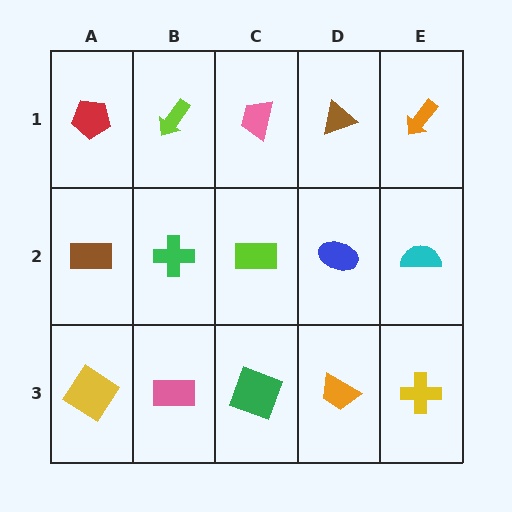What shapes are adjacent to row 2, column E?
An orange arrow (row 1, column E), a yellow cross (row 3, column E), a blue ellipse (row 2, column D).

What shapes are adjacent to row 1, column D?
A blue ellipse (row 2, column D), a pink trapezoid (row 1, column C), an orange arrow (row 1, column E).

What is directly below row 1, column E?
A cyan semicircle.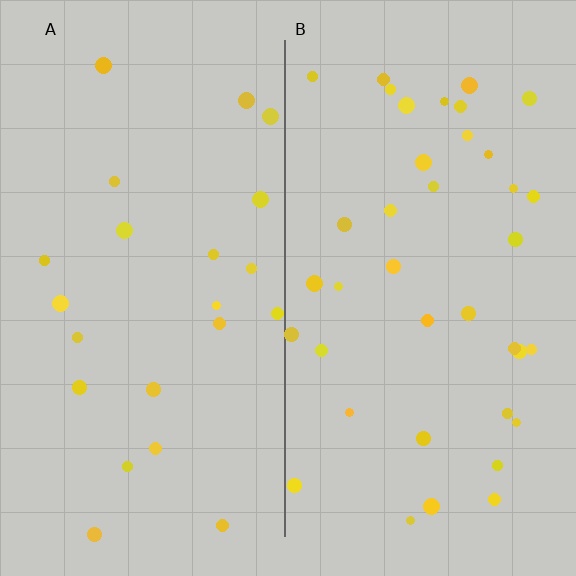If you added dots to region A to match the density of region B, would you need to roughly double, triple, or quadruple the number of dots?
Approximately double.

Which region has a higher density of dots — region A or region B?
B (the right).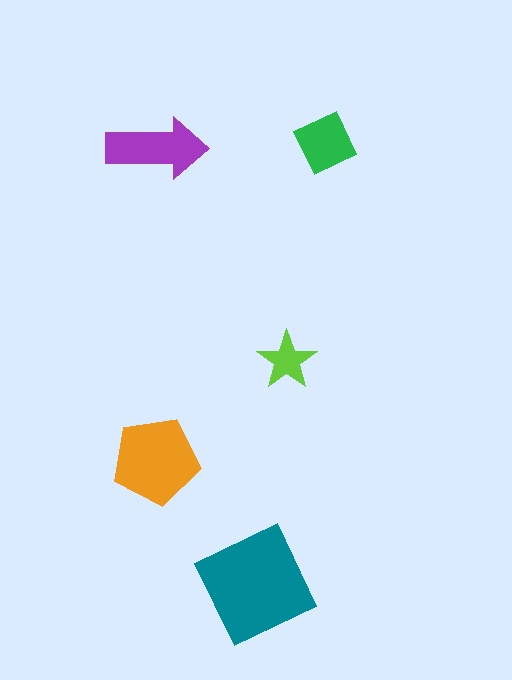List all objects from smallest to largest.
The lime star, the green square, the purple arrow, the orange pentagon, the teal diamond.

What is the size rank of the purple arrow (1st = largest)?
3rd.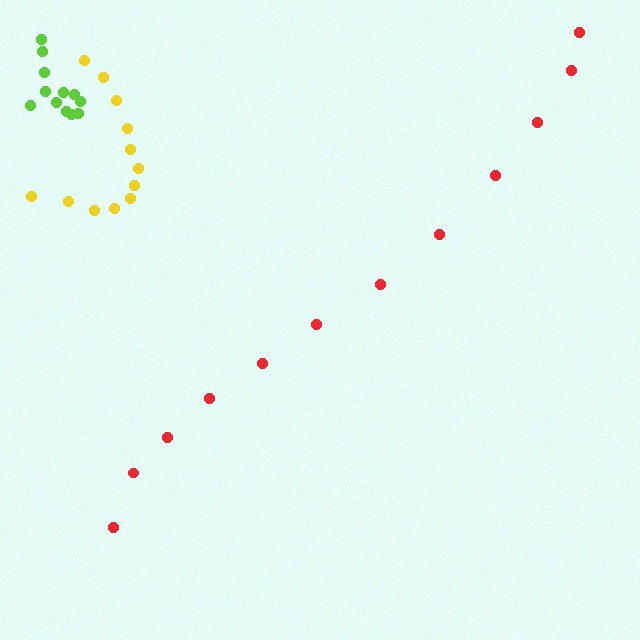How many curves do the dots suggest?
There are 3 distinct paths.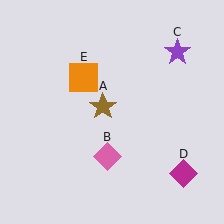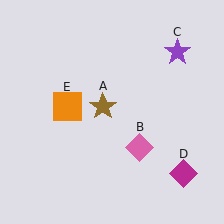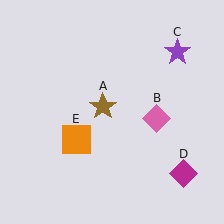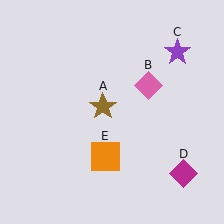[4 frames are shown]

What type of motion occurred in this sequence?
The pink diamond (object B), orange square (object E) rotated counterclockwise around the center of the scene.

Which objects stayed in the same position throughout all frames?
Brown star (object A) and purple star (object C) and magenta diamond (object D) remained stationary.